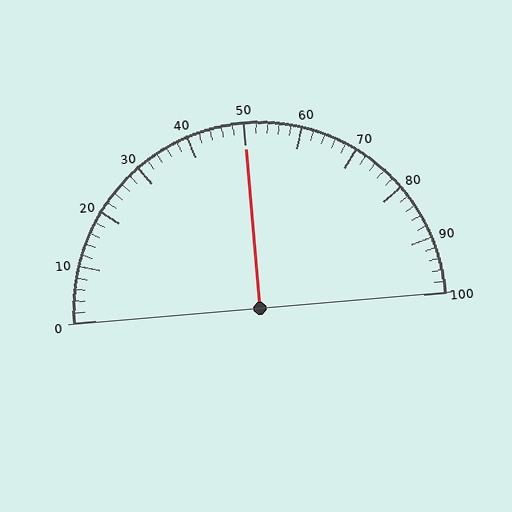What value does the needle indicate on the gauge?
The needle indicates approximately 50.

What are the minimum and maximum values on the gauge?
The gauge ranges from 0 to 100.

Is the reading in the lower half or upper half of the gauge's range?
The reading is in the upper half of the range (0 to 100).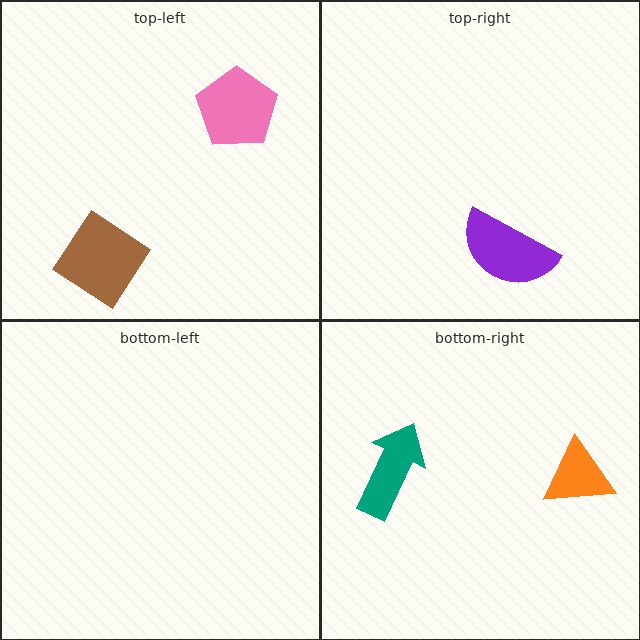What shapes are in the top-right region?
The purple semicircle.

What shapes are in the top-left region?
The pink pentagon, the brown diamond.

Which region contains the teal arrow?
The bottom-right region.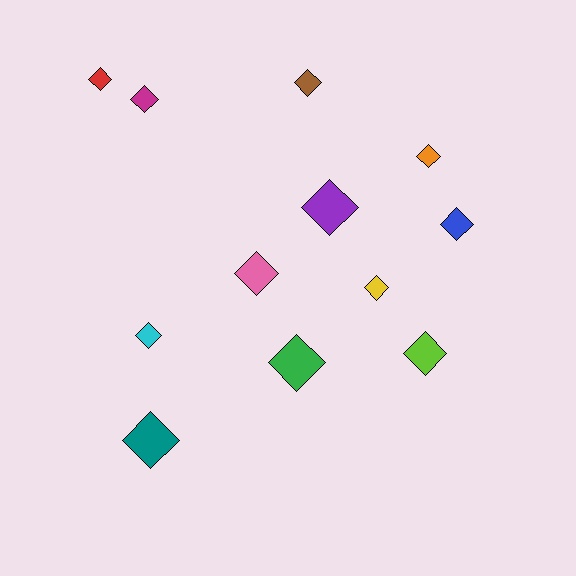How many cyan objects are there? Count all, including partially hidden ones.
There is 1 cyan object.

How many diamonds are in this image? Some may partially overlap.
There are 12 diamonds.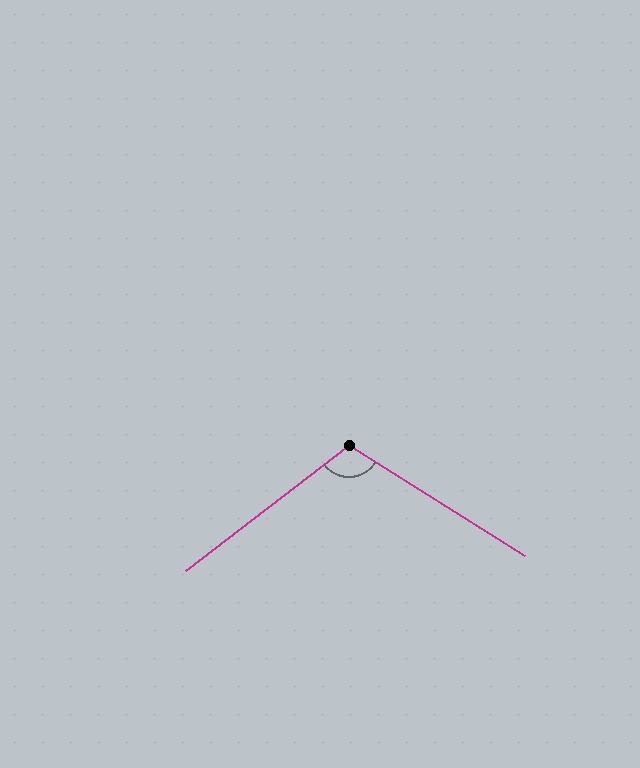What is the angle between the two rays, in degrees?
Approximately 110 degrees.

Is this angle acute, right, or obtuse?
It is obtuse.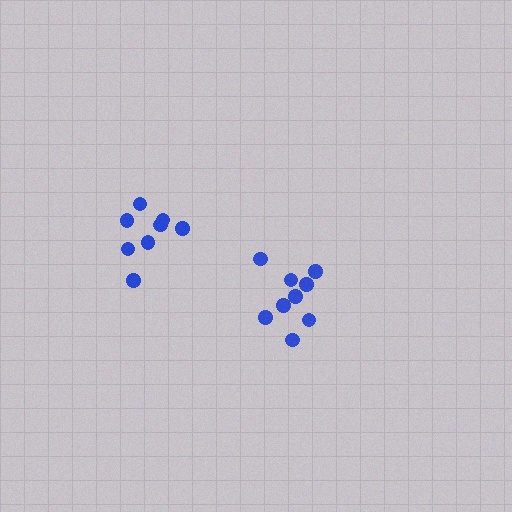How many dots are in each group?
Group 1: 10 dots, Group 2: 8 dots (18 total).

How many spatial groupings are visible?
There are 2 spatial groupings.